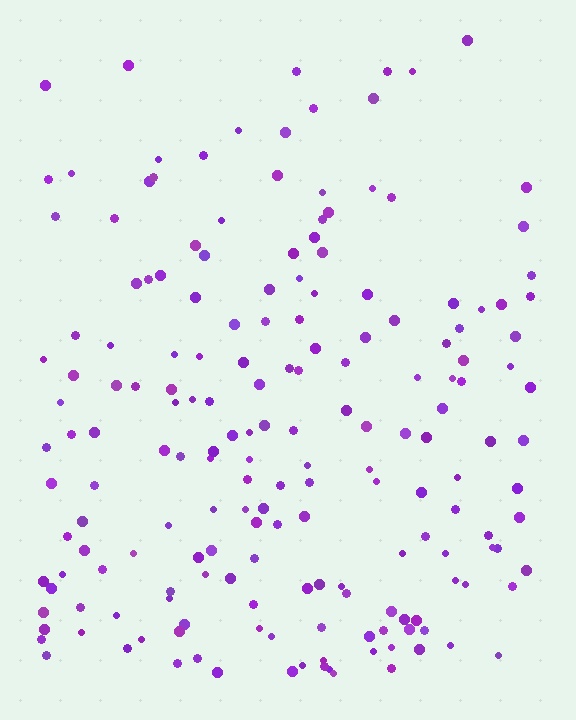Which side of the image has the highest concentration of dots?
The bottom.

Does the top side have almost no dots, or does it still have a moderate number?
Still a moderate number, just noticeably fewer than the bottom.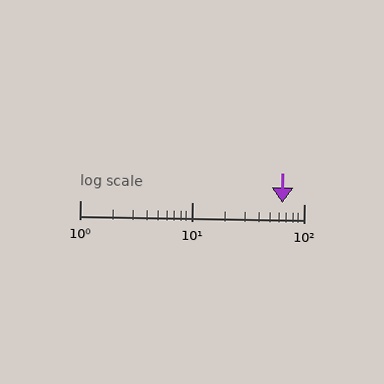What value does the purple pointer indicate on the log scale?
The pointer indicates approximately 64.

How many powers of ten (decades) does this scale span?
The scale spans 2 decades, from 1 to 100.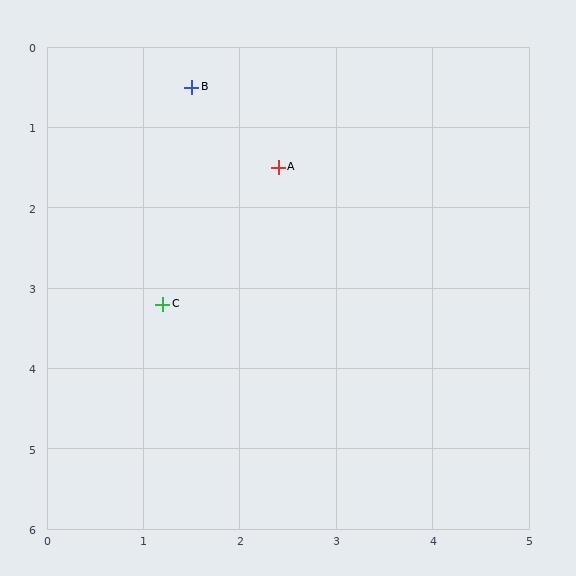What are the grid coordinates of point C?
Point C is at approximately (1.2, 3.2).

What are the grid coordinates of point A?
Point A is at approximately (2.4, 1.5).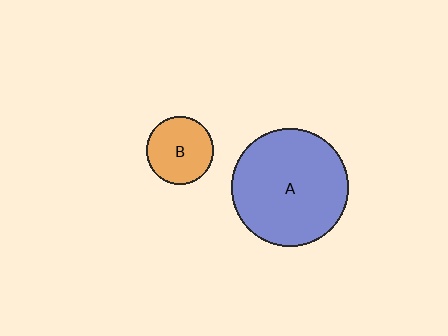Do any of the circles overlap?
No, none of the circles overlap.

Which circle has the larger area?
Circle A (blue).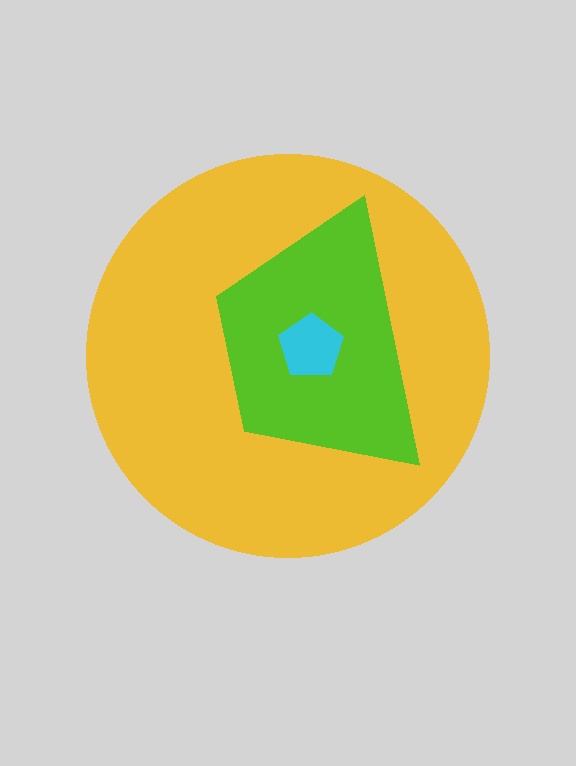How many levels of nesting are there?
3.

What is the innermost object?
The cyan pentagon.